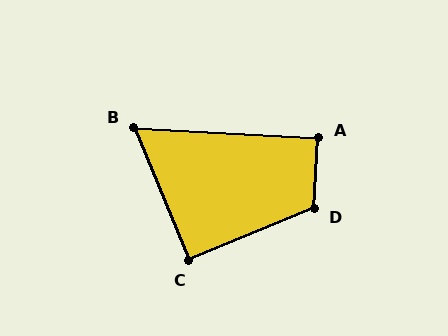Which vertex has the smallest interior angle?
B, at approximately 64 degrees.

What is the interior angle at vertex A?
Approximately 90 degrees (approximately right).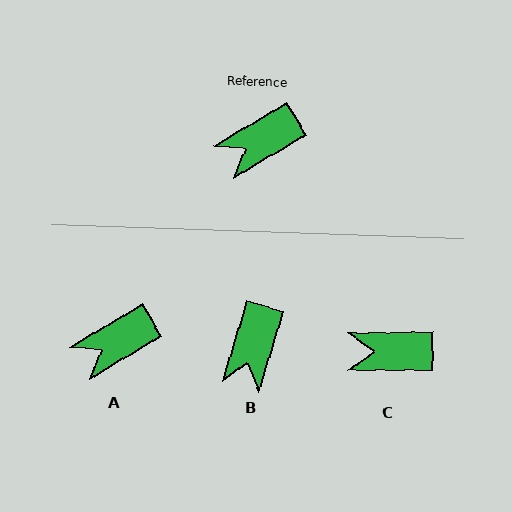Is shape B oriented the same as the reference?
No, it is off by about 42 degrees.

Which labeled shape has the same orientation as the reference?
A.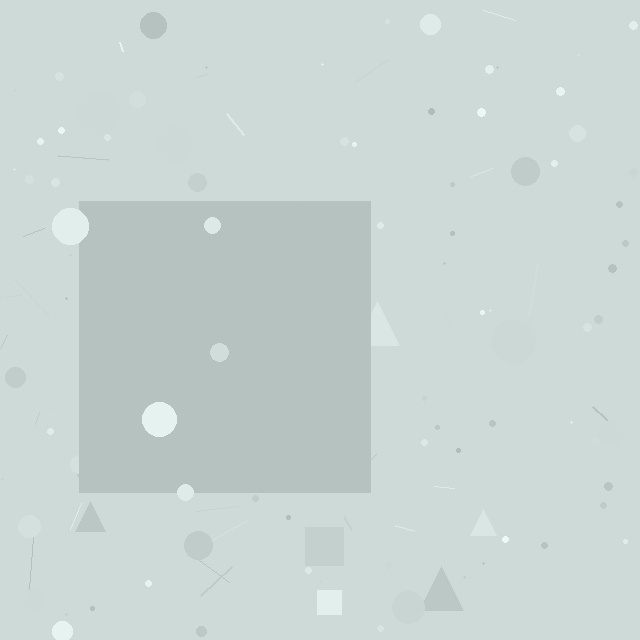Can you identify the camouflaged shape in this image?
The camouflaged shape is a square.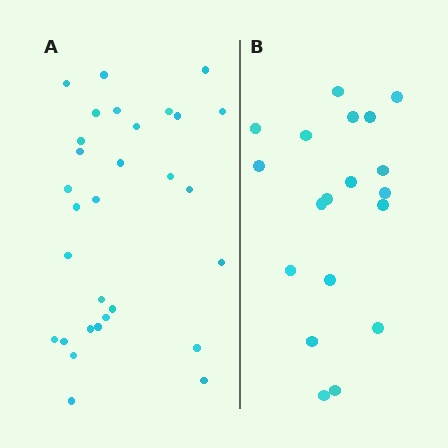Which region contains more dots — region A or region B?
Region A (the left region) has more dots.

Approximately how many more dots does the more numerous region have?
Region A has roughly 12 or so more dots than region B.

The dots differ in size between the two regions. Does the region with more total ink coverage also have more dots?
No. Region B has more total ink coverage because its dots are larger, but region A actually contains more individual dots. Total area can be misleading — the number of items is what matters here.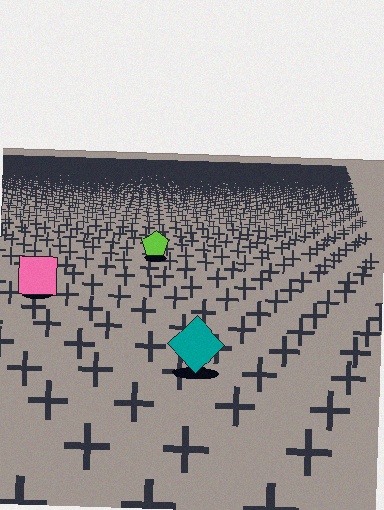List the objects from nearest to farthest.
From nearest to farthest: the teal diamond, the pink square, the lime pentagon.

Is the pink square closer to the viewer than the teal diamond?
No. The teal diamond is closer — you can tell from the texture gradient: the ground texture is coarser near it.